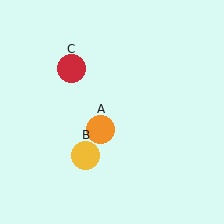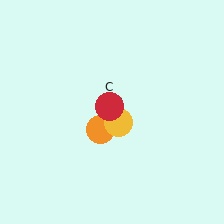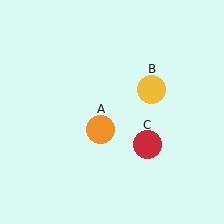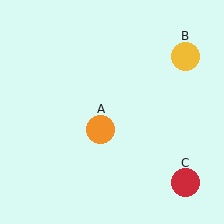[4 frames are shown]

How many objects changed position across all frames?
2 objects changed position: yellow circle (object B), red circle (object C).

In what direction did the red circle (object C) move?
The red circle (object C) moved down and to the right.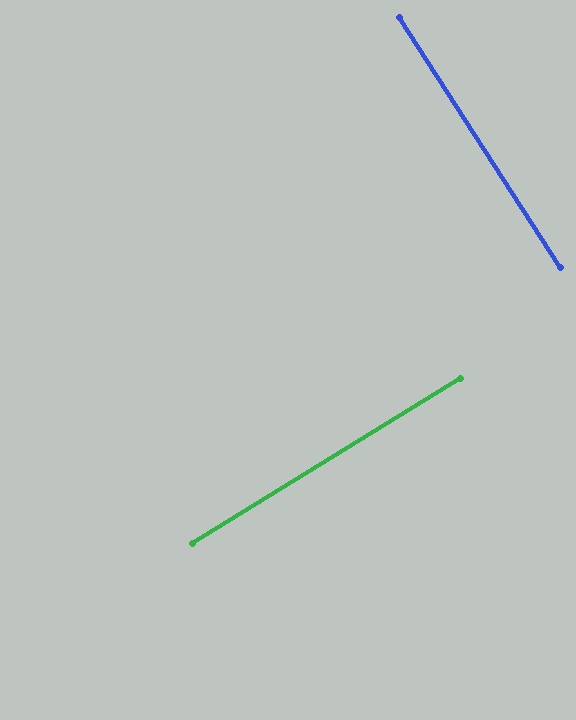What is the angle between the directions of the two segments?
Approximately 89 degrees.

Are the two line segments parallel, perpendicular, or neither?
Perpendicular — they meet at approximately 89°.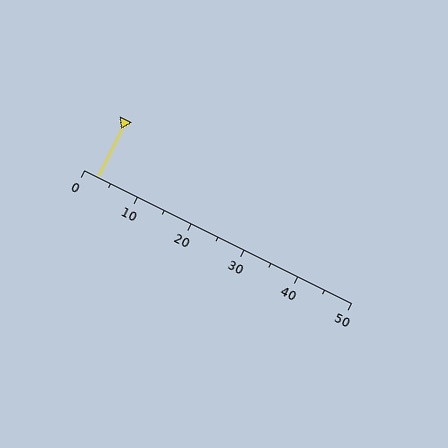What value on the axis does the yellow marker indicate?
The marker indicates approximately 2.5.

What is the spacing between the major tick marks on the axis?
The major ticks are spaced 10 apart.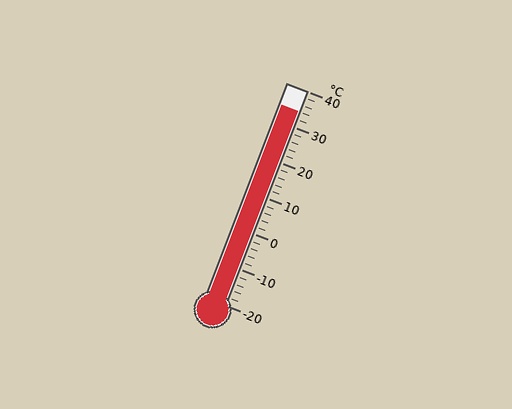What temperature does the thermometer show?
The thermometer shows approximately 34°C.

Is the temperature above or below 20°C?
The temperature is above 20°C.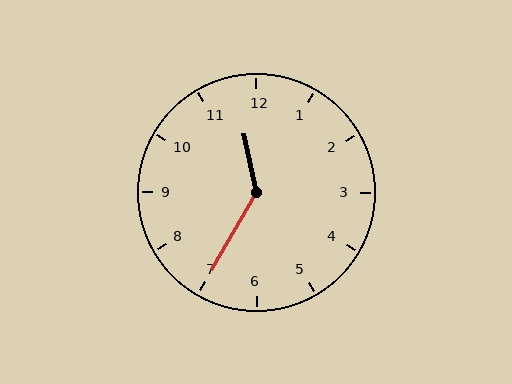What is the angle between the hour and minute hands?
Approximately 138 degrees.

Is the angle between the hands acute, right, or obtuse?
It is obtuse.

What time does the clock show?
11:35.